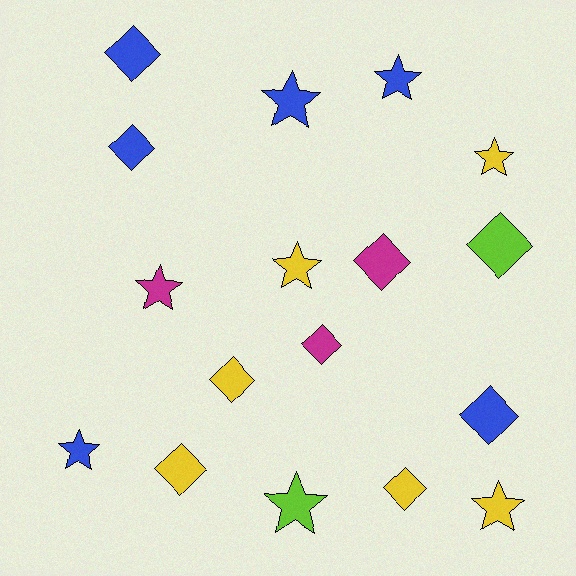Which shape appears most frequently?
Diamond, with 9 objects.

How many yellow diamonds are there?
There are 3 yellow diamonds.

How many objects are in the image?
There are 17 objects.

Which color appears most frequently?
Blue, with 6 objects.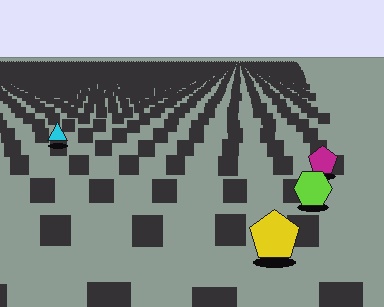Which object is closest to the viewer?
The yellow pentagon is closest. The texture marks near it are larger and more spread out.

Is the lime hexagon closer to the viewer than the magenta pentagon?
Yes. The lime hexagon is closer — you can tell from the texture gradient: the ground texture is coarser near it.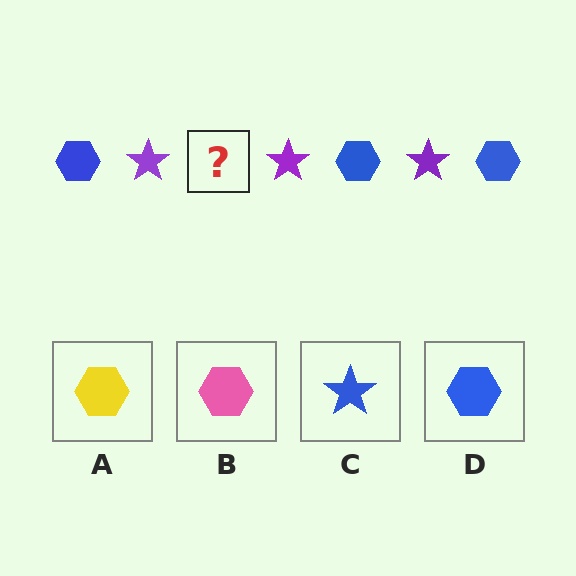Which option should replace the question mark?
Option D.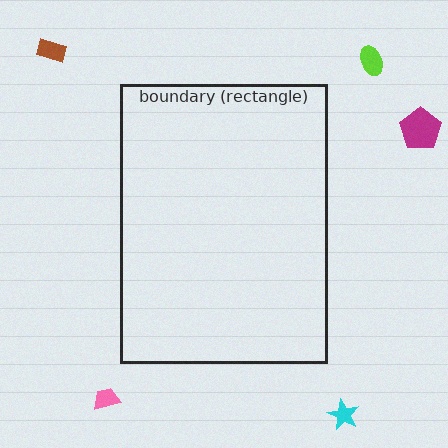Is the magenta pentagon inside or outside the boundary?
Outside.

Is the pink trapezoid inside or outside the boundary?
Outside.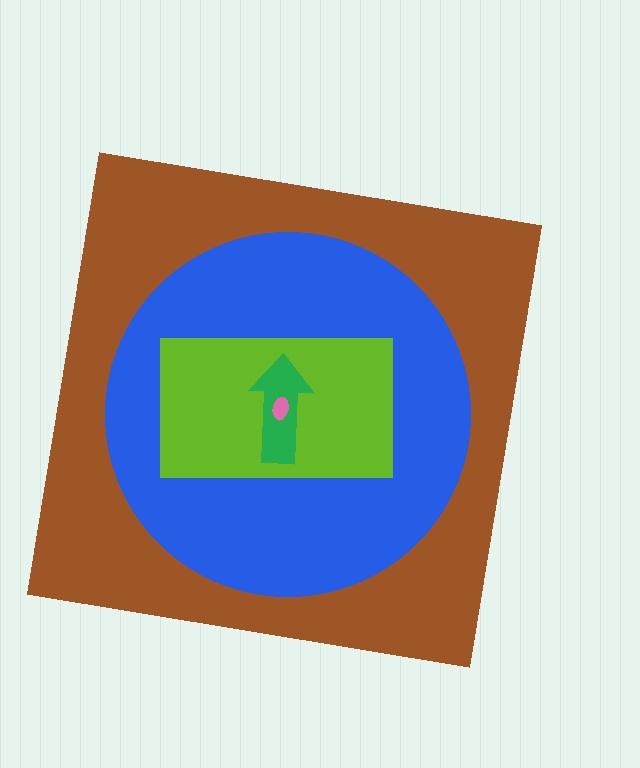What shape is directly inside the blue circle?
The lime rectangle.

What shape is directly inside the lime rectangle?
The green arrow.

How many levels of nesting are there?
5.